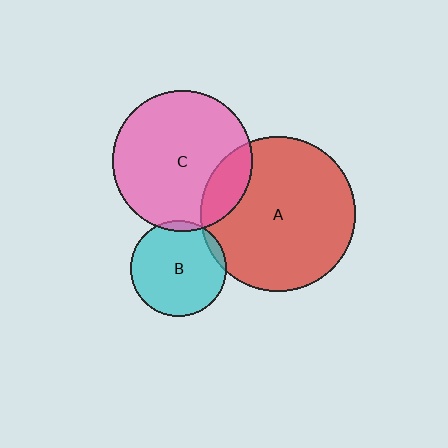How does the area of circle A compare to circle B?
Approximately 2.6 times.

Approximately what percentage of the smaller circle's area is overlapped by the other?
Approximately 5%.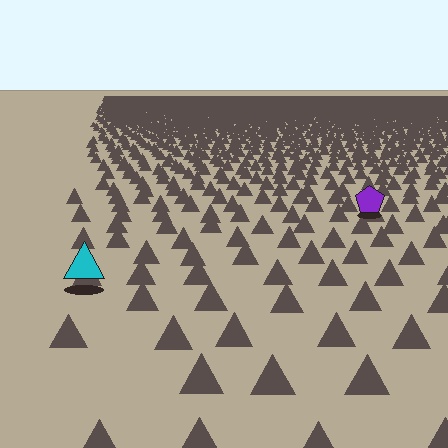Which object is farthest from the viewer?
The purple pentagon is farthest from the viewer. It appears smaller and the ground texture around it is denser.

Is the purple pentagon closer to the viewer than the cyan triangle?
No. The cyan triangle is closer — you can tell from the texture gradient: the ground texture is coarser near it.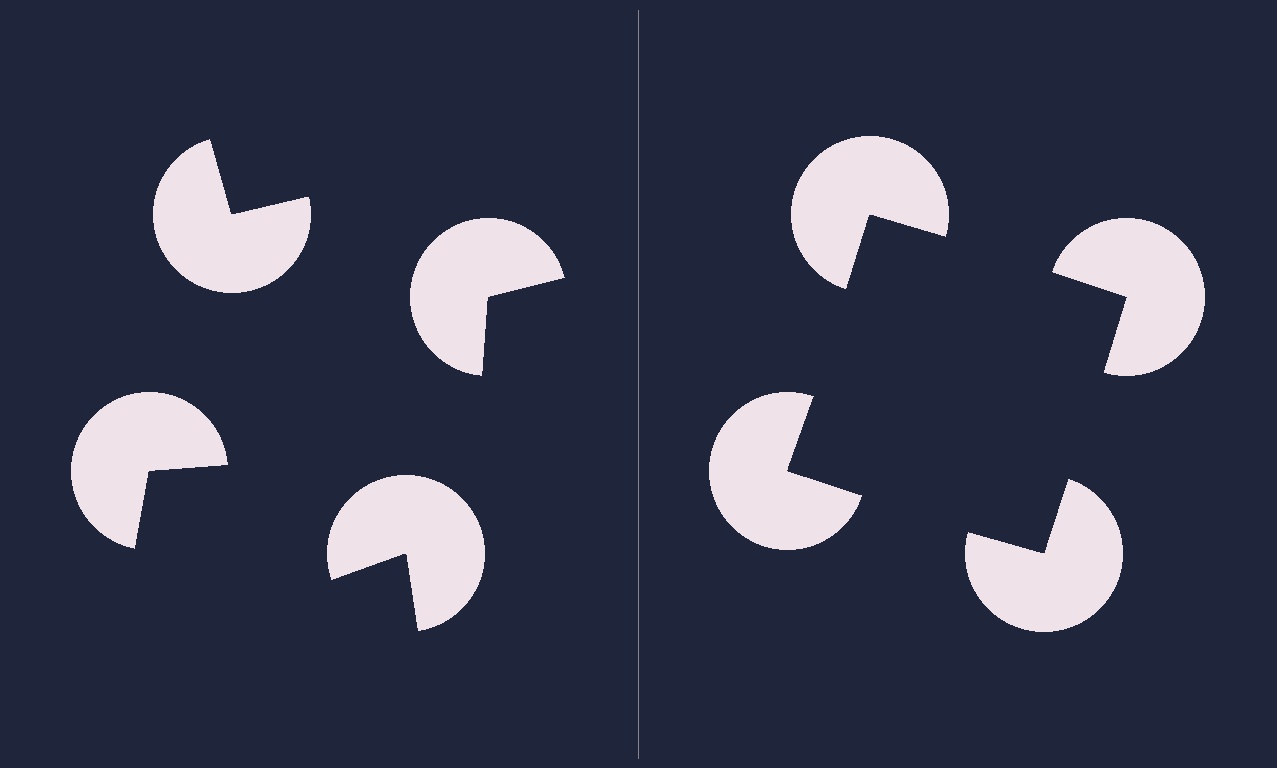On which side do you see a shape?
An illusory square appears on the right side. On the left side the wedge cuts are rotated, so no coherent shape forms.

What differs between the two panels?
The pac-man discs are positioned identically on both sides; only the wedge orientations differ. On the right they align to a square; on the left they are misaligned.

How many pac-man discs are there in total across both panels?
8 — 4 on each side.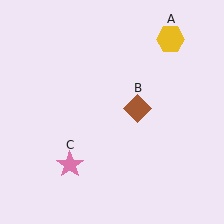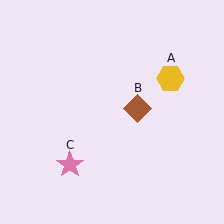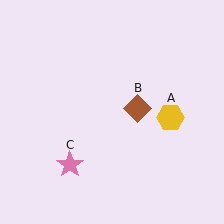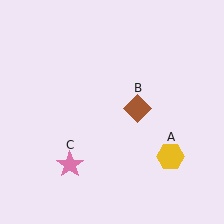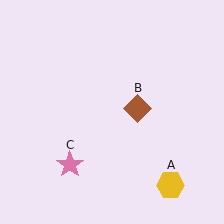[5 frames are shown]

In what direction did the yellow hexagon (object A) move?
The yellow hexagon (object A) moved down.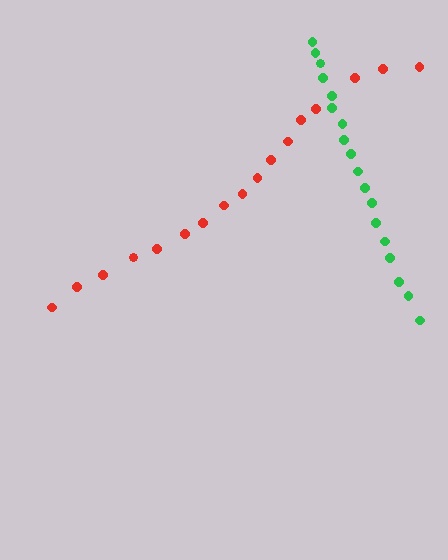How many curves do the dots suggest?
There are 2 distinct paths.